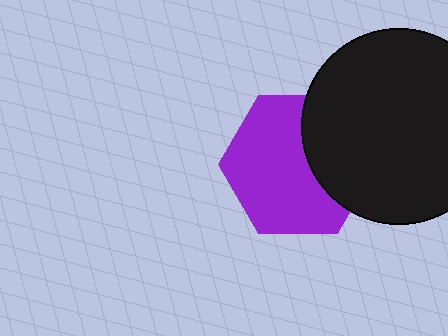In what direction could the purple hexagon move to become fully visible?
The purple hexagon could move left. That would shift it out from behind the black circle entirely.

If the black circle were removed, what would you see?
You would see the complete purple hexagon.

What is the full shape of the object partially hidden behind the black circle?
The partially hidden object is a purple hexagon.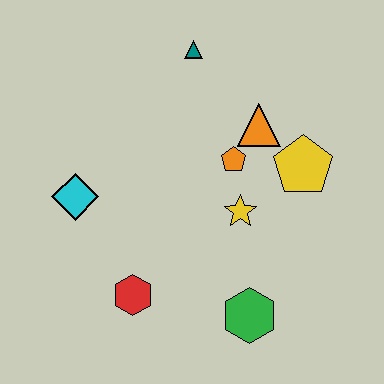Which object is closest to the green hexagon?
The yellow star is closest to the green hexagon.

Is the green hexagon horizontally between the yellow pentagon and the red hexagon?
Yes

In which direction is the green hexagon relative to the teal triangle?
The green hexagon is below the teal triangle.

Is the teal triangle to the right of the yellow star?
No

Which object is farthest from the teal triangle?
The green hexagon is farthest from the teal triangle.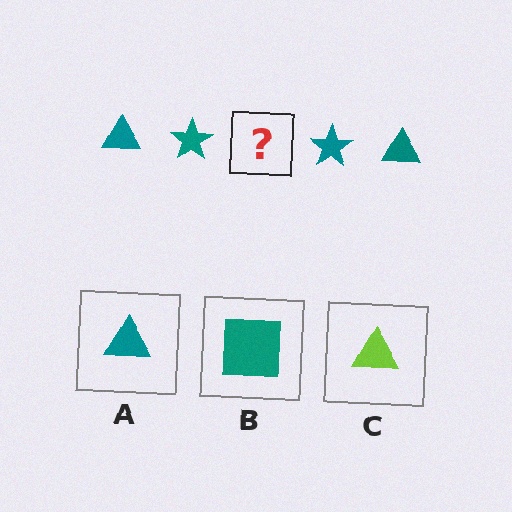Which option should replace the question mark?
Option A.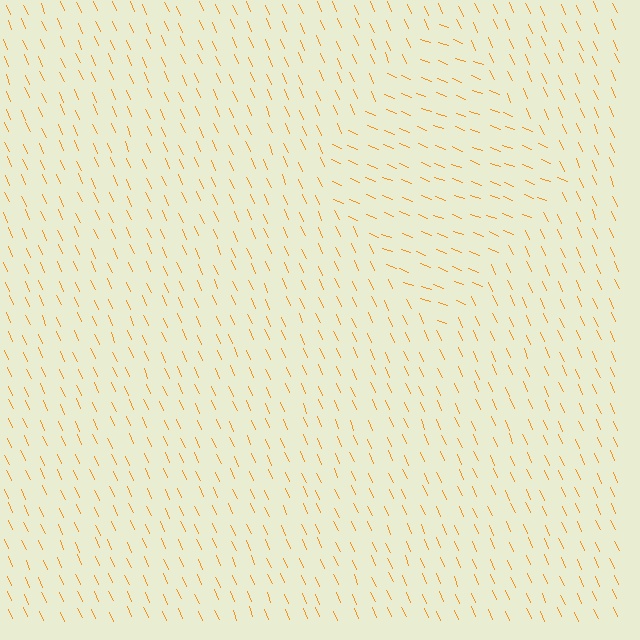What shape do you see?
I see a diamond.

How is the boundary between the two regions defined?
The boundary is defined purely by a change in line orientation (approximately 45 degrees difference). All lines are the same color and thickness.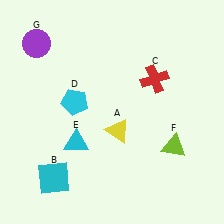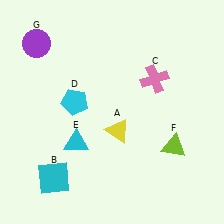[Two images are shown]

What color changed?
The cross (C) changed from red in Image 1 to pink in Image 2.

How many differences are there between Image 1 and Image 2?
There is 1 difference between the two images.